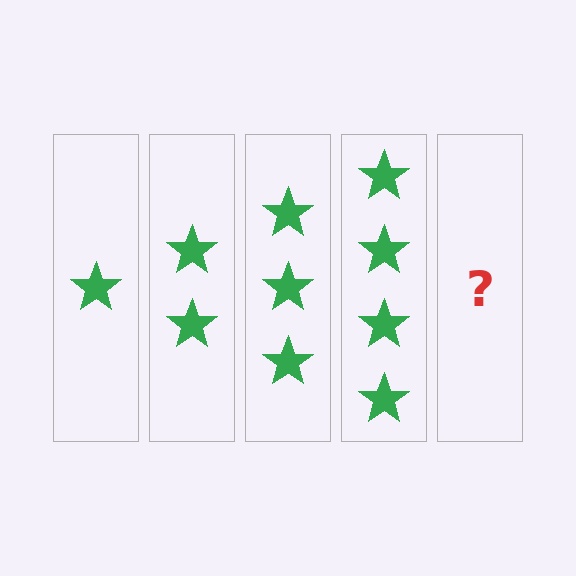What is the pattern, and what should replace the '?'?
The pattern is that each step adds one more star. The '?' should be 5 stars.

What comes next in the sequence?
The next element should be 5 stars.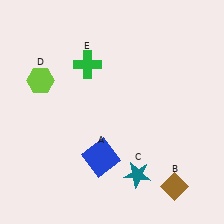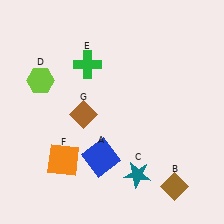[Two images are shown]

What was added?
An orange square (F), a brown diamond (G) were added in Image 2.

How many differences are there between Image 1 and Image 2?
There are 2 differences between the two images.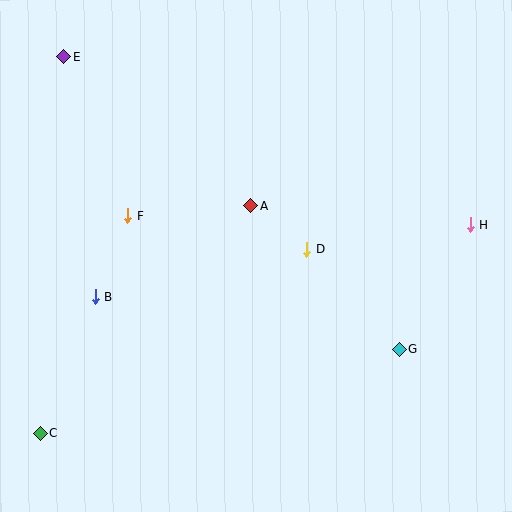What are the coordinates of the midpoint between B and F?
The midpoint between B and F is at (112, 257).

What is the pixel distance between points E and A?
The distance between E and A is 239 pixels.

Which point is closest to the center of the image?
Point A at (251, 206) is closest to the center.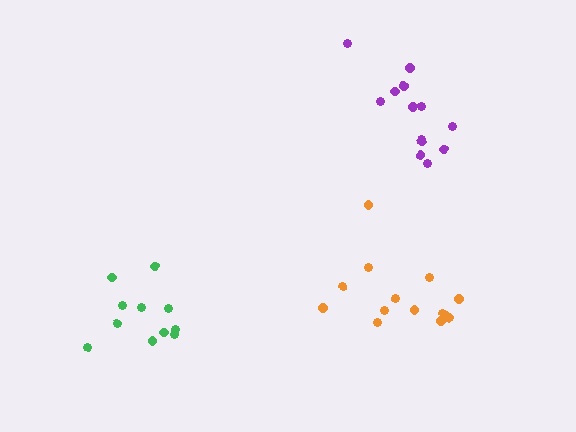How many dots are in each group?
Group 1: 11 dots, Group 2: 13 dots, Group 3: 14 dots (38 total).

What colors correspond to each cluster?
The clusters are colored: green, purple, orange.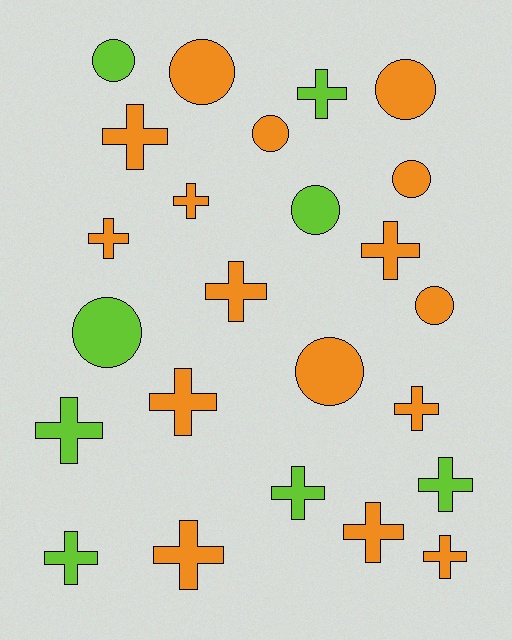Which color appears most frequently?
Orange, with 16 objects.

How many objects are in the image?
There are 24 objects.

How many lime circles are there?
There are 3 lime circles.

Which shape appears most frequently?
Cross, with 15 objects.